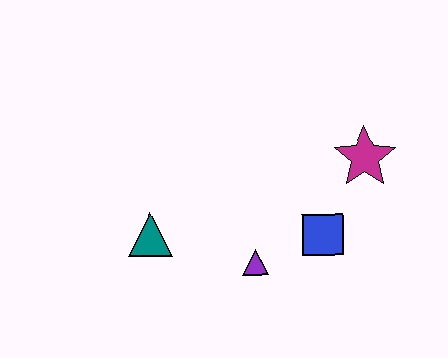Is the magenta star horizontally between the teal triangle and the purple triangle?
No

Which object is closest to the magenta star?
The blue square is closest to the magenta star.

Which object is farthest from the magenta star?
The teal triangle is farthest from the magenta star.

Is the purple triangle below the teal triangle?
Yes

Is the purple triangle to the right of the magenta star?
No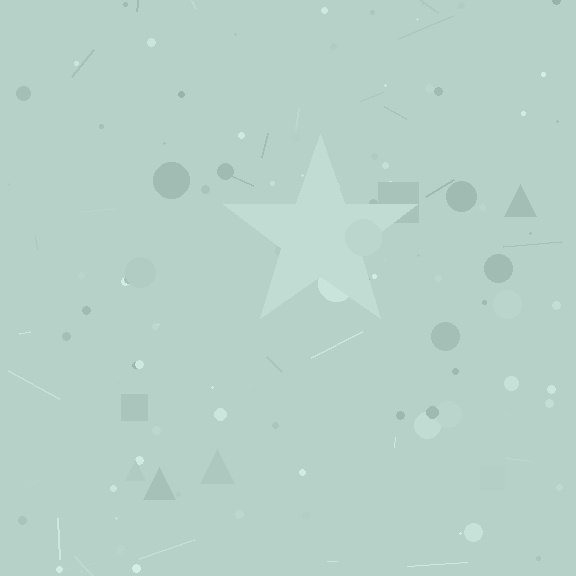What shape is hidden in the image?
A star is hidden in the image.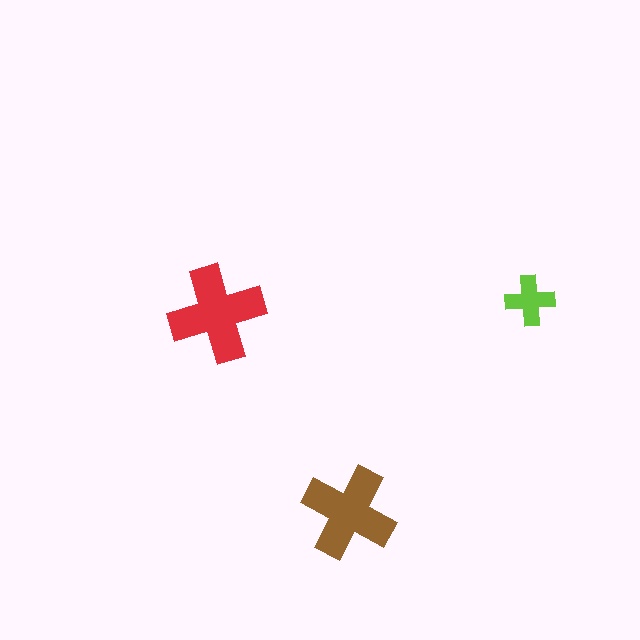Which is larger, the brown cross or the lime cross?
The brown one.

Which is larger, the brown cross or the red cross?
The red one.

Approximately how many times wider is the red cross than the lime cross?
About 2 times wider.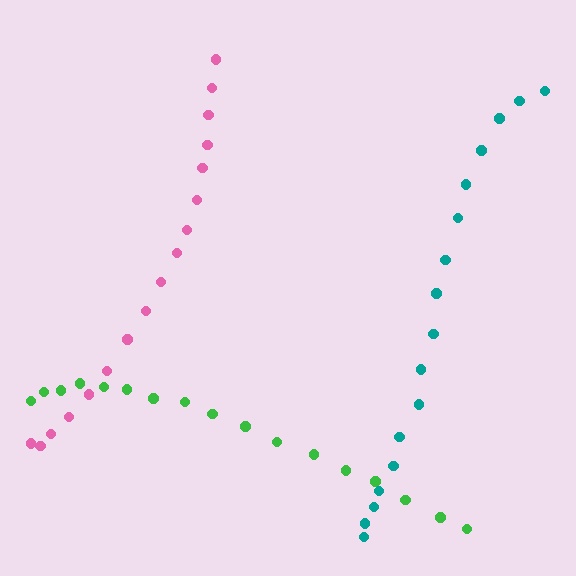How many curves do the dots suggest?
There are 3 distinct paths.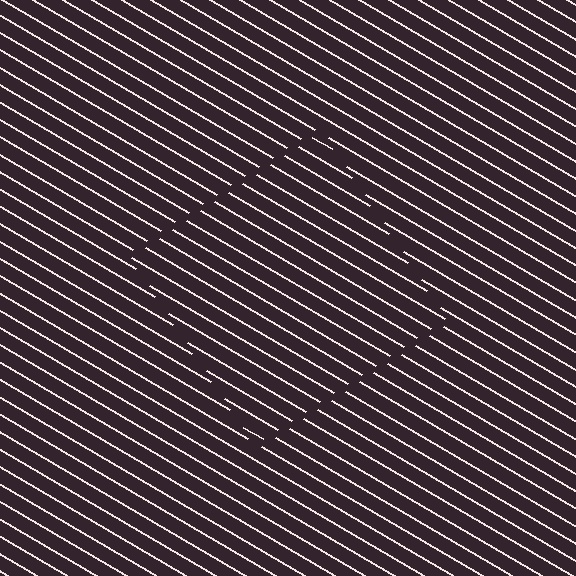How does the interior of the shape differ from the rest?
The interior of the shape contains the same grating, shifted by half a period — the contour is defined by the phase discontinuity where line-ends from the inner and outer gratings abut.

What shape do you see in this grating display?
An illusory square. The interior of the shape contains the same grating, shifted by half a period — the contour is defined by the phase discontinuity where line-ends from the inner and outer gratings abut.